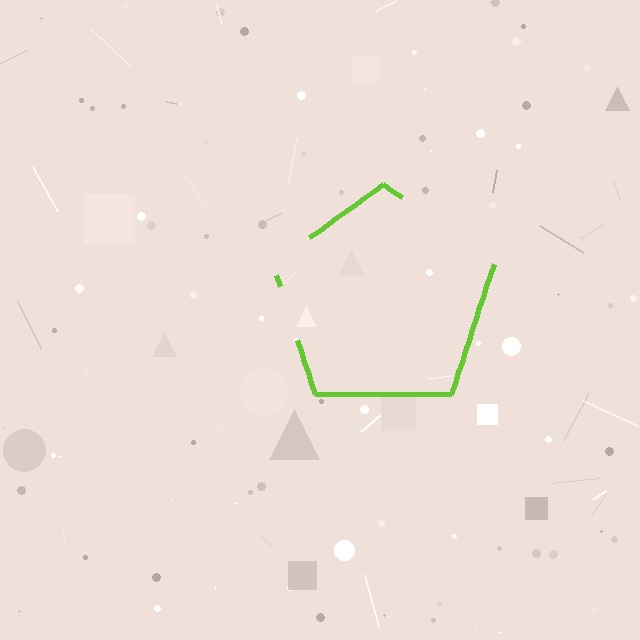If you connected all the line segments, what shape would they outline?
They would outline a pentagon.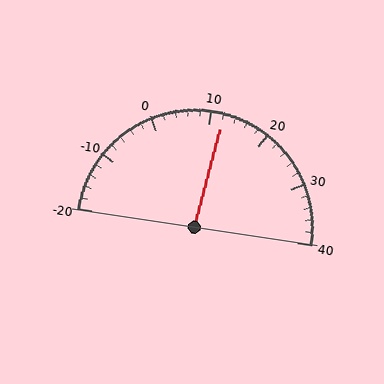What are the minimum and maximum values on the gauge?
The gauge ranges from -20 to 40.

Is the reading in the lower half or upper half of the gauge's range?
The reading is in the upper half of the range (-20 to 40).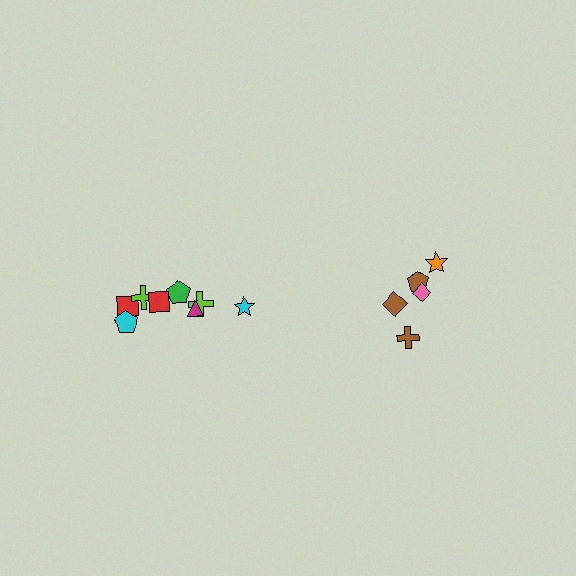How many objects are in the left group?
There are 8 objects.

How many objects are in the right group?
There are 5 objects.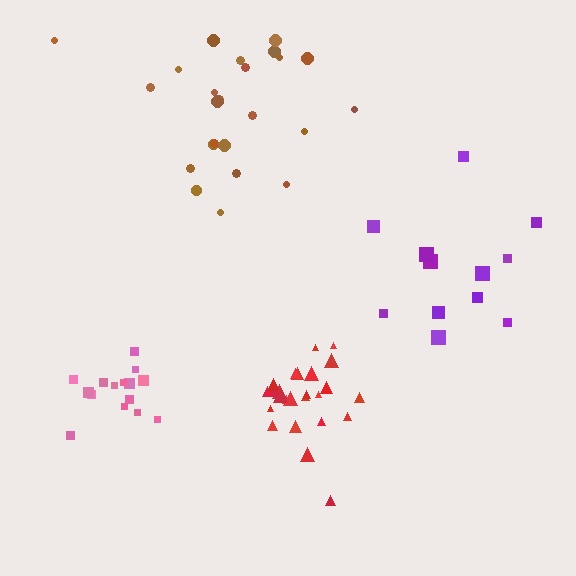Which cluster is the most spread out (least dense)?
Purple.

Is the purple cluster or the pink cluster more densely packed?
Pink.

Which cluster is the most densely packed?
Red.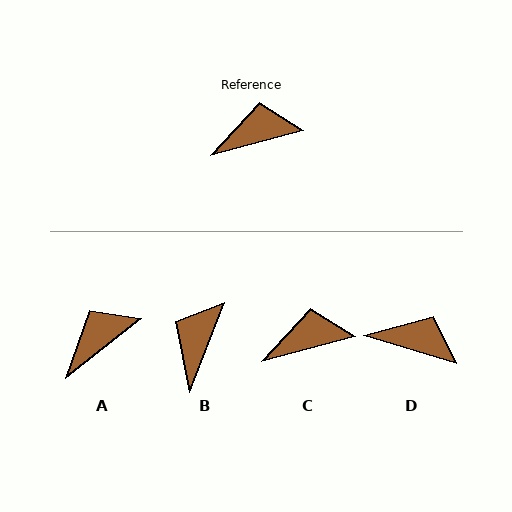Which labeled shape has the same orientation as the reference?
C.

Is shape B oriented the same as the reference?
No, it is off by about 53 degrees.